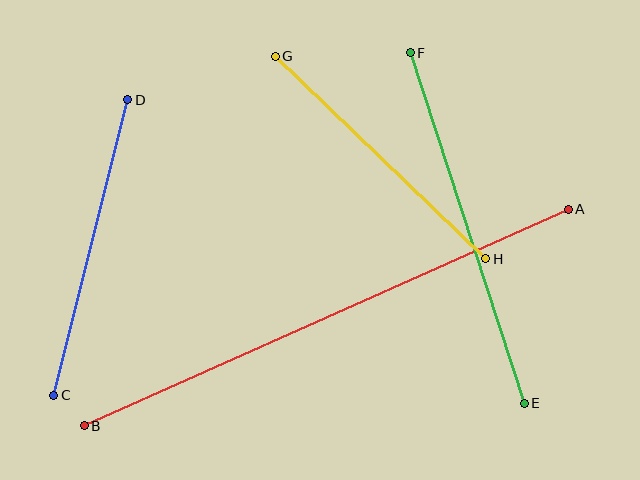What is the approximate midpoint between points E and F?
The midpoint is at approximately (467, 228) pixels.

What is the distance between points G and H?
The distance is approximately 292 pixels.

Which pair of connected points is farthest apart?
Points A and B are farthest apart.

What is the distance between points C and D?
The distance is approximately 305 pixels.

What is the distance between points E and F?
The distance is approximately 369 pixels.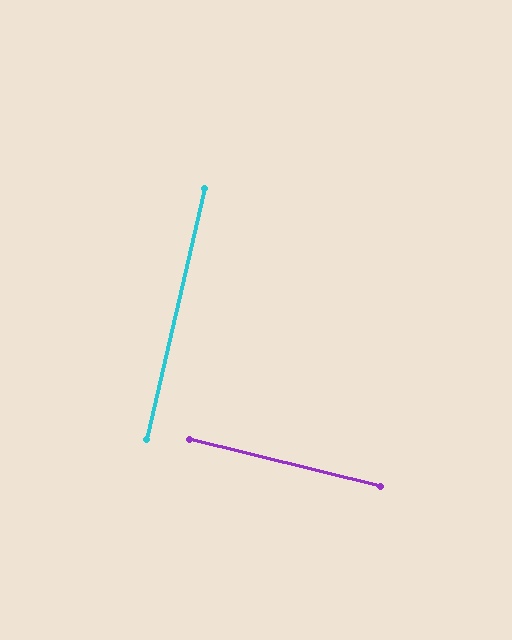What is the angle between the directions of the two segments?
Approximately 89 degrees.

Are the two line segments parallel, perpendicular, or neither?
Perpendicular — they meet at approximately 89°.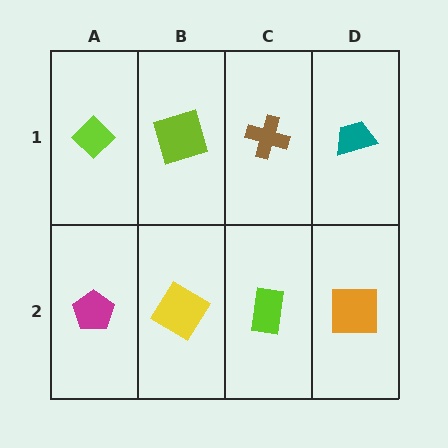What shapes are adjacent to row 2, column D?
A teal trapezoid (row 1, column D), a lime rectangle (row 2, column C).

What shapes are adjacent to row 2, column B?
A lime square (row 1, column B), a magenta pentagon (row 2, column A), a lime rectangle (row 2, column C).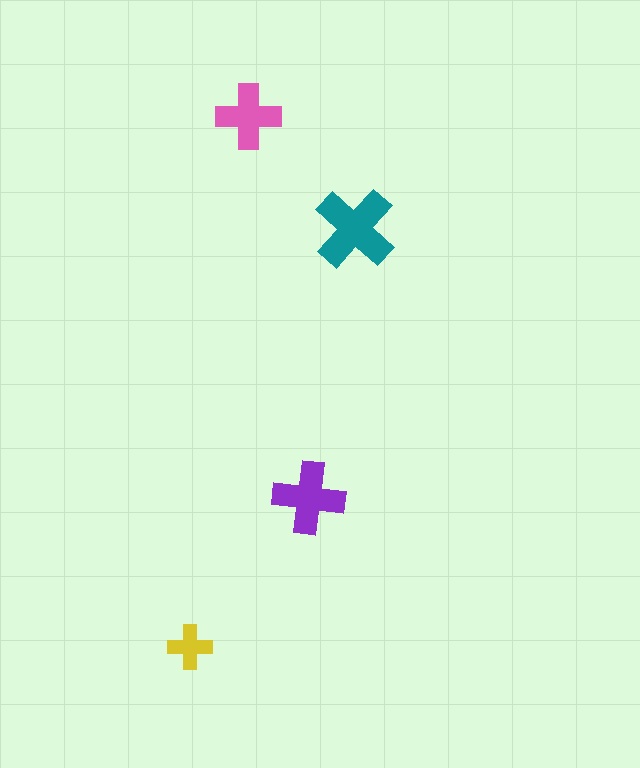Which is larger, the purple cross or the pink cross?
The purple one.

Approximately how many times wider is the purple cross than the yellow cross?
About 1.5 times wider.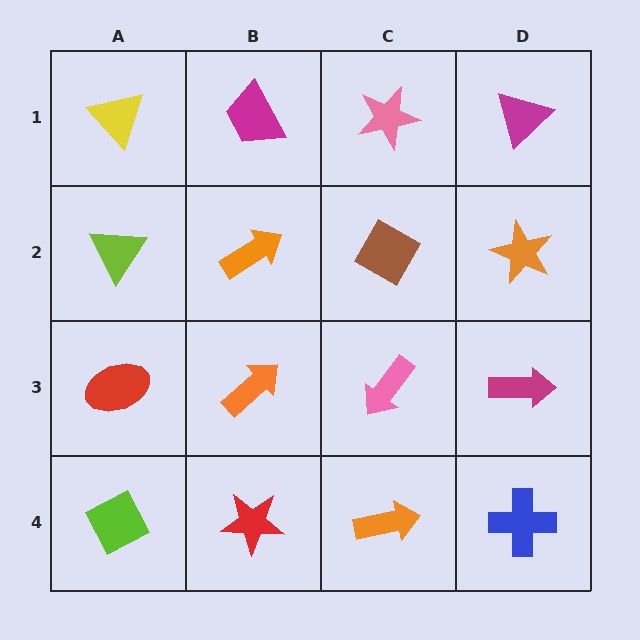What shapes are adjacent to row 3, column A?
A lime triangle (row 2, column A), a lime diamond (row 4, column A), an orange arrow (row 3, column B).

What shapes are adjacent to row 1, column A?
A lime triangle (row 2, column A), a magenta trapezoid (row 1, column B).